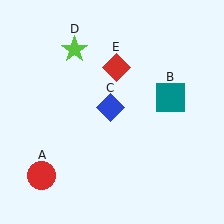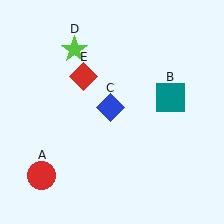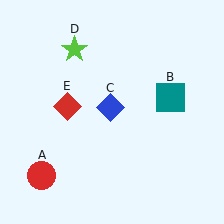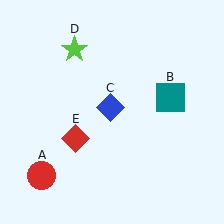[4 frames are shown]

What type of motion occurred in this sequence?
The red diamond (object E) rotated counterclockwise around the center of the scene.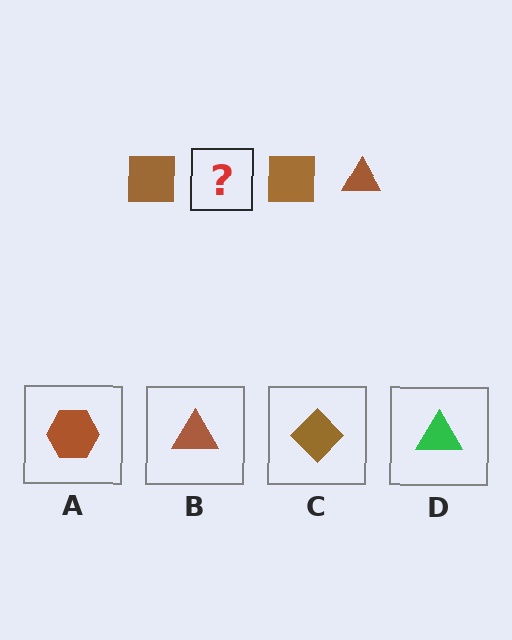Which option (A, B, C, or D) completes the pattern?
B.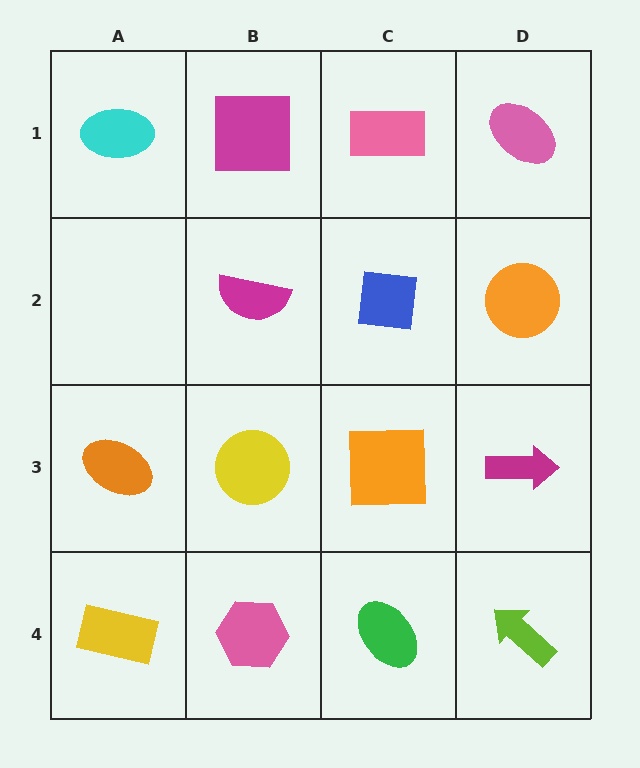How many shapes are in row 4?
4 shapes.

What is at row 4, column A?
A yellow rectangle.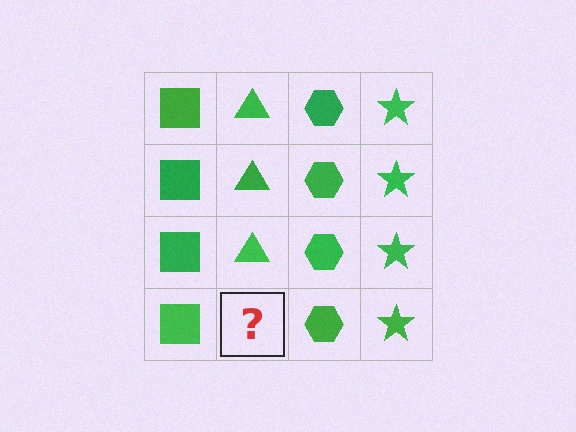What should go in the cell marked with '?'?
The missing cell should contain a green triangle.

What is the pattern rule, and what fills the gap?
The rule is that each column has a consistent shape. The gap should be filled with a green triangle.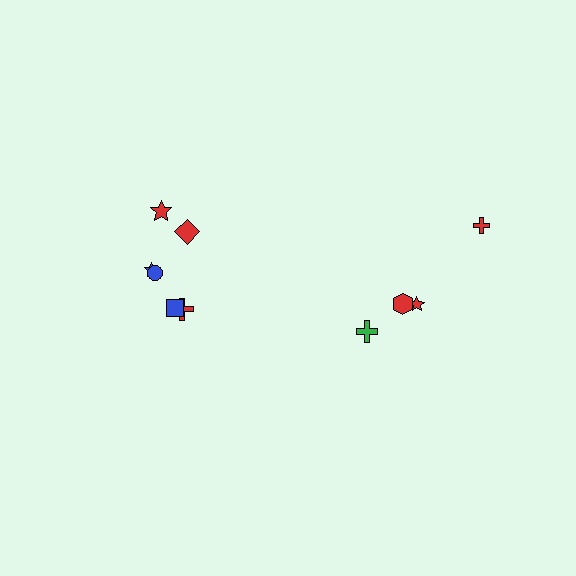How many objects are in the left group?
There are 6 objects.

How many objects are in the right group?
There are 4 objects.